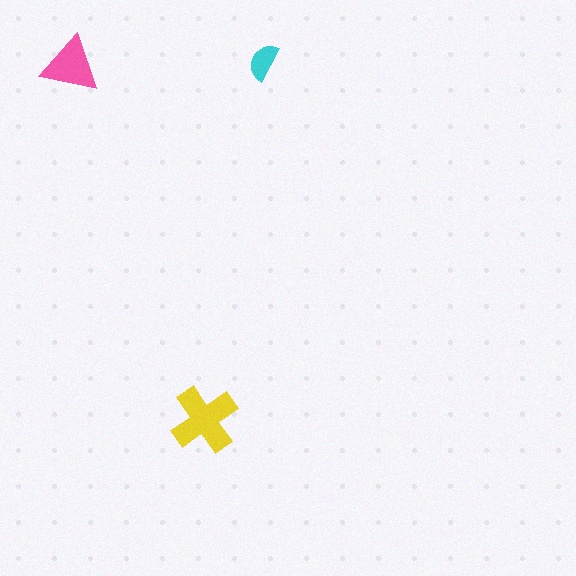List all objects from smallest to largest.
The cyan semicircle, the pink triangle, the yellow cross.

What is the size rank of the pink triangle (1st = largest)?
2nd.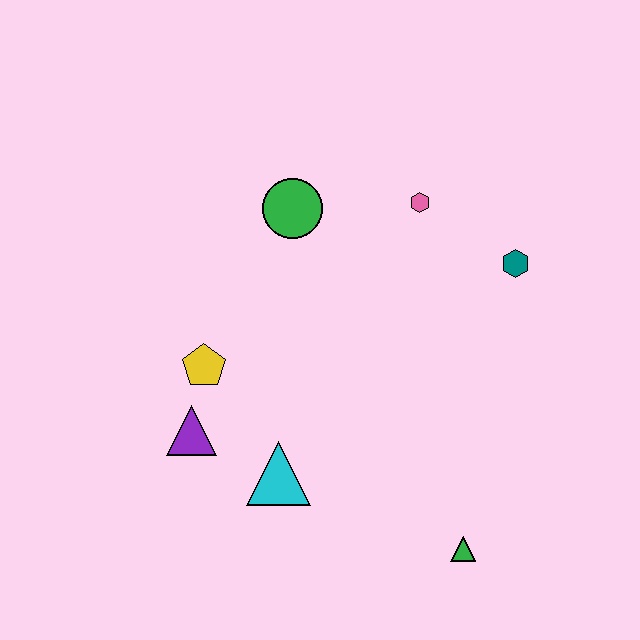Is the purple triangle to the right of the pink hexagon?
No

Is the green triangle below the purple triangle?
Yes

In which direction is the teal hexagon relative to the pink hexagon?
The teal hexagon is to the right of the pink hexagon.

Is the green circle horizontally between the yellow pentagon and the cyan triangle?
No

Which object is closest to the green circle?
The pink hexagon is closest to the green circle.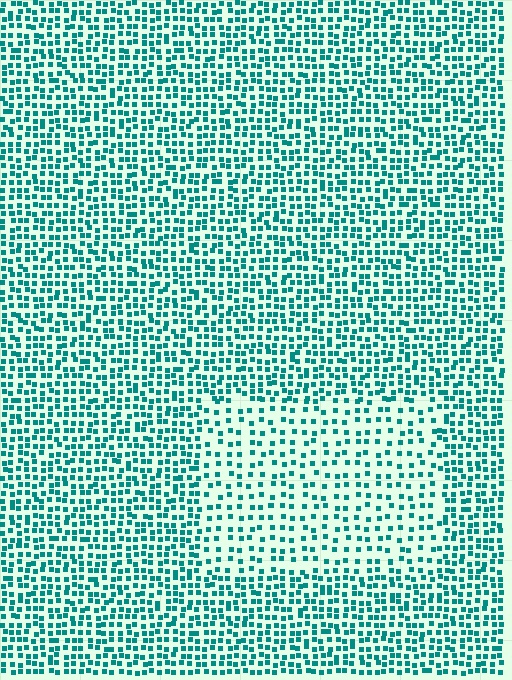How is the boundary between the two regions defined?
The boundary is defined by a change in element density (approximately 1.9x ratio). All elements are the same color, size, and shape.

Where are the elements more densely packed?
The elements are more densely packed outside the rectangle boundary.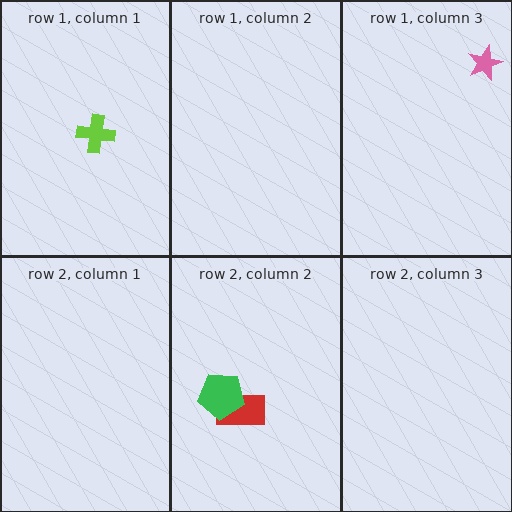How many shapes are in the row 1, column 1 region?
1.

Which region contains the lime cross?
The row 1, column 1 region.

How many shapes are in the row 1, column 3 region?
1.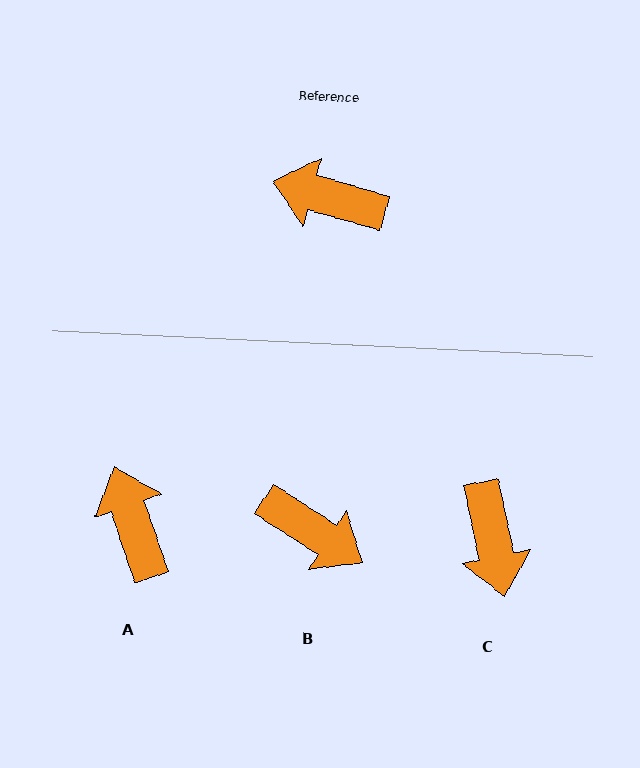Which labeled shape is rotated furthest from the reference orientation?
B, about 163 degrees away.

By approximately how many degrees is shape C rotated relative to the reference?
Approximately 117 degrees counter-clockwise.